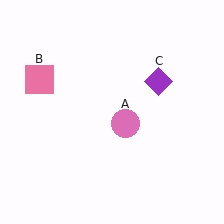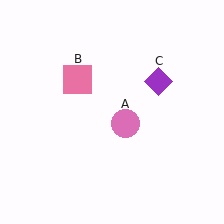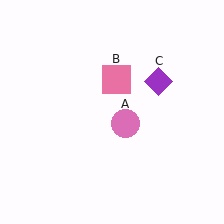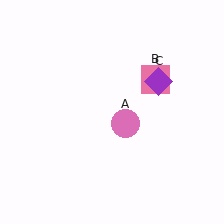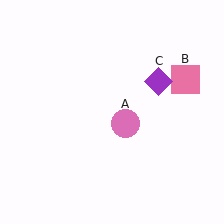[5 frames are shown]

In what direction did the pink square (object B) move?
The pink square (object B) moved right.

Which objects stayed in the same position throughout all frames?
Pink circle (object A) and purple diamond (object C) remained stationary.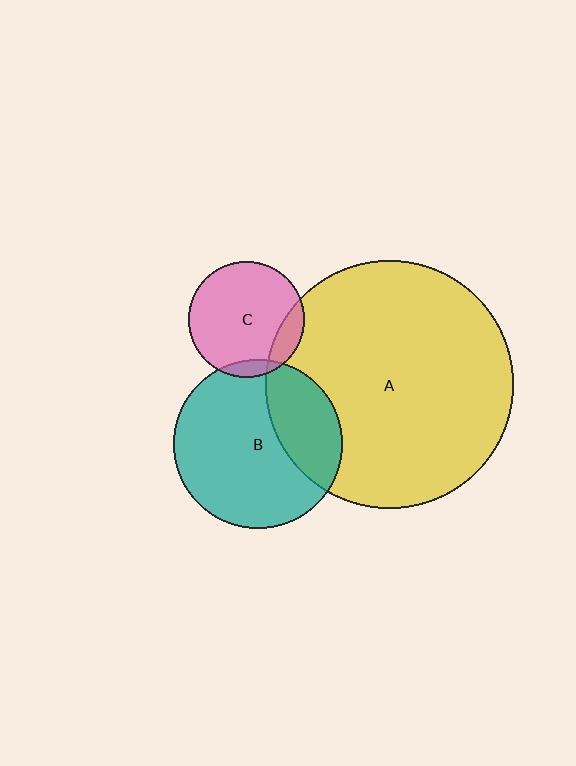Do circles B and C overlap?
Yes.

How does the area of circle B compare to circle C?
Approximately 2.1 times.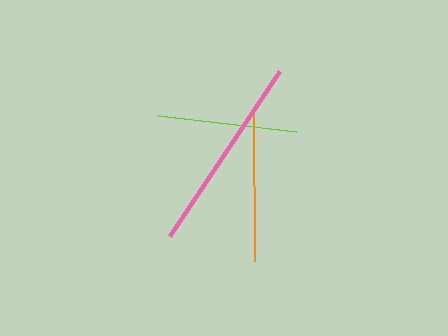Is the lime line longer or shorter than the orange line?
The orange line is longer than the lime line.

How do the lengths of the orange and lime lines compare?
The orange and lime lines are approximately the same length.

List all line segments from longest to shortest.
From longest to shortest: pink, orange, lime.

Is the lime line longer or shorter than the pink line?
The pink line is longer than the lime line.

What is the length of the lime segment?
The lime segment is approximately 138 pixels long.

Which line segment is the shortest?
The lime line is the shortest at approximately 138 pixels.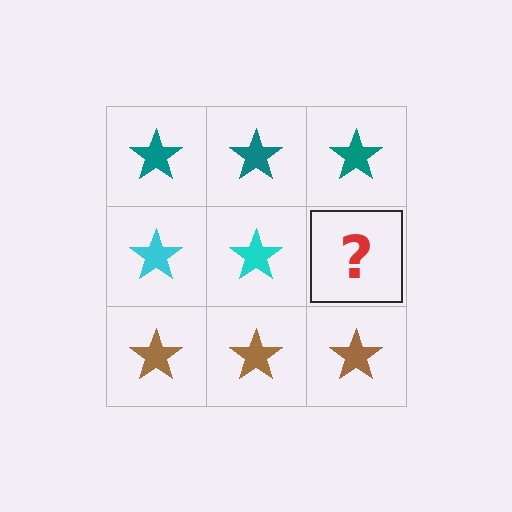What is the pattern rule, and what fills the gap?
The rule is that each row has a consistent color. The gap should be filled with a cyan star.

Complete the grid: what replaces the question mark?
The question mark should be replaced with a cyan star.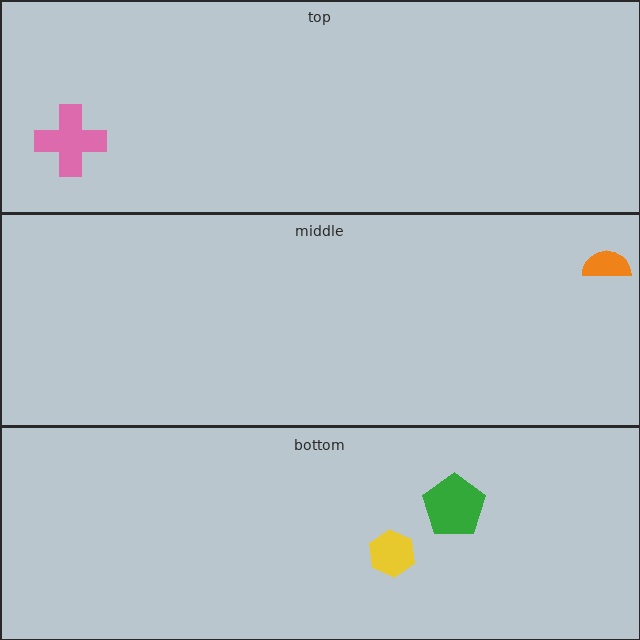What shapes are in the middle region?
The orange semicircle.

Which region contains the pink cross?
The top region.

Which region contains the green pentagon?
The bottom region.